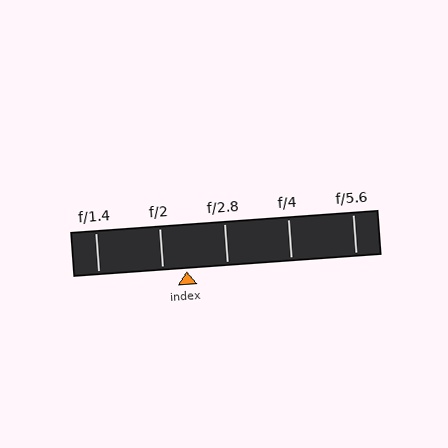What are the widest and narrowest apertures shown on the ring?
The widest aperture shown is f/1.4 and the narrowest is f/5.6.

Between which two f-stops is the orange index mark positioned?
The index mark is between f/2 and f/2.8.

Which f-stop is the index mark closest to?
The index mark is closest to f/2.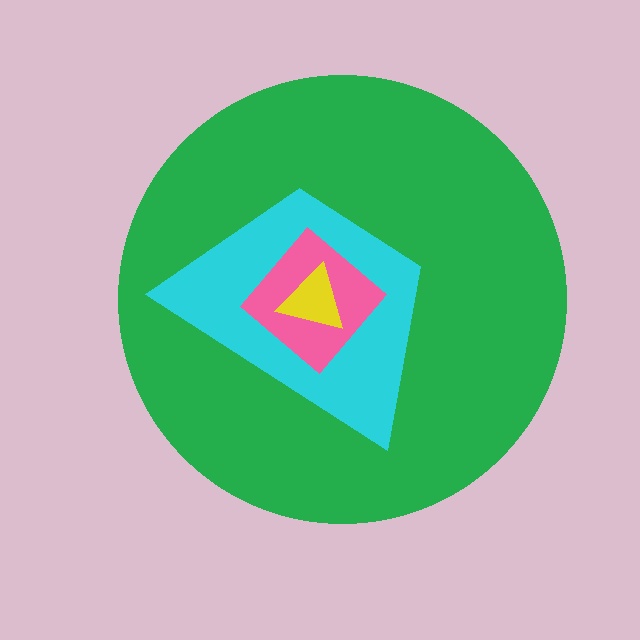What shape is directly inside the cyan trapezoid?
The pink diamond.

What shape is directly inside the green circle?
The cyan trapezoid.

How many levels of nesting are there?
4.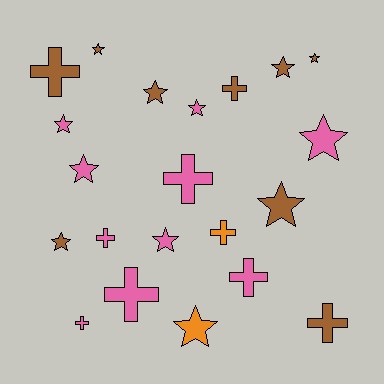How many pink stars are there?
There are 5 pink stars.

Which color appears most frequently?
Pink, with 10 objects.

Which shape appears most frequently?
Star, with 12 objects.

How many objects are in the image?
There are 21 objects.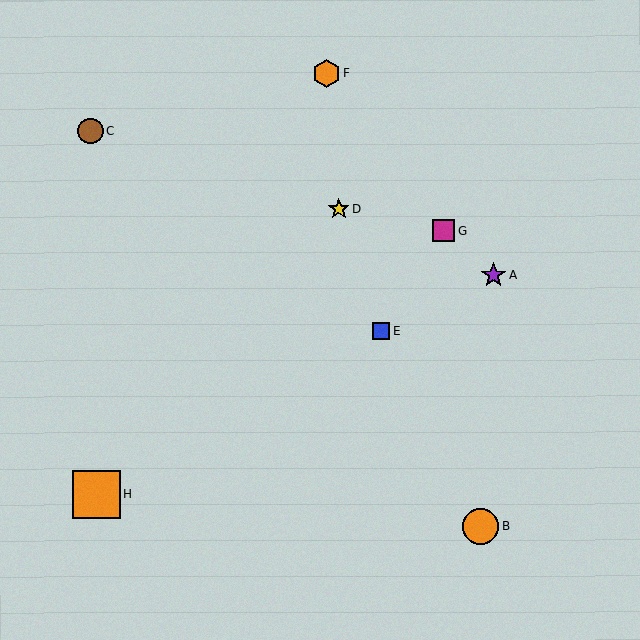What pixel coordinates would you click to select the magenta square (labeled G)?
Click at (443, 230) to select the magenta square G.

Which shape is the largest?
The orange square (labeled H) is the largest.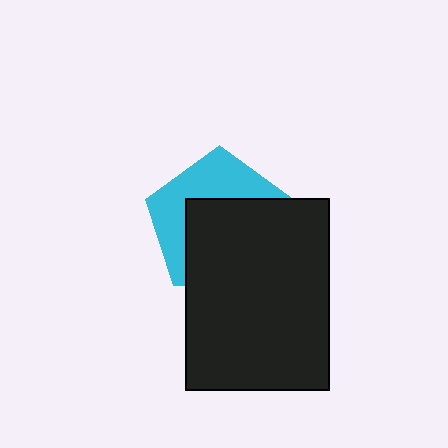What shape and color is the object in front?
The object in front is a black rectangle.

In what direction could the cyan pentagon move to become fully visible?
The cyan pentagon could move up. That would shift it out from behind the black rectangle entirely.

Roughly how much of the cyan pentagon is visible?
A small part of it is visible (roughly 42%).